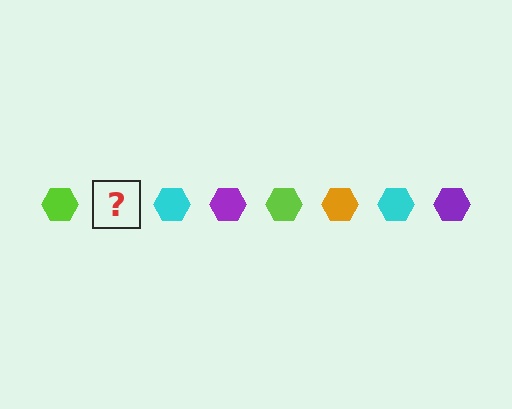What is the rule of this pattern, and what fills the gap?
The rule is that the pattern cycles through lime, orange, cyan, purple hexagons. The gap should be filled with an orange hexagon.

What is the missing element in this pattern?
The missing element is an orange hexagon.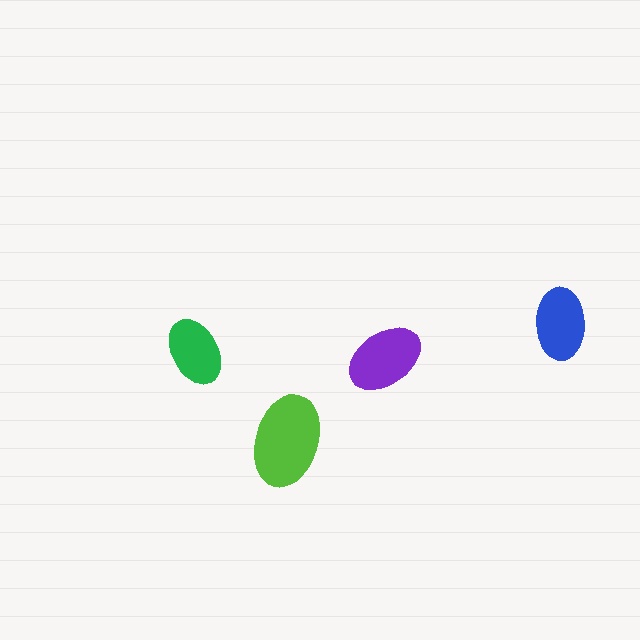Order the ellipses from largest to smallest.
the lime one, the purple one, the blue one, the green one.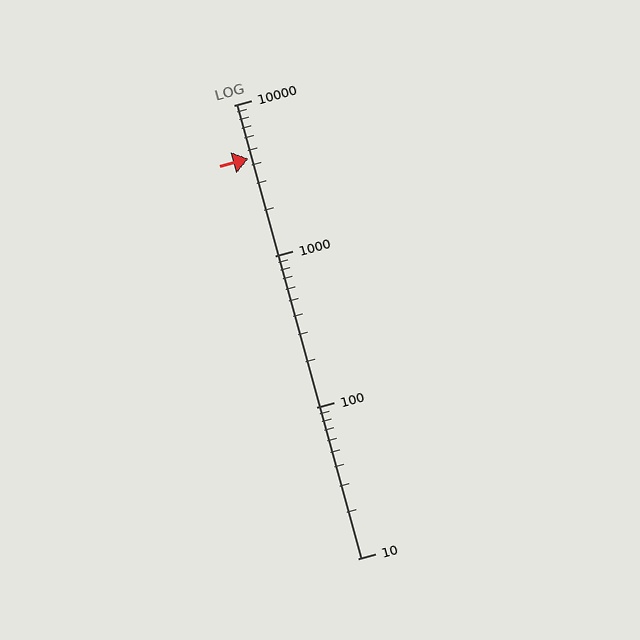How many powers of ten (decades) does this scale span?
The scale spans 3 decades, from 10 to 10000.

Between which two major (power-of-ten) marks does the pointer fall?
The pointer is between 1000 and 10000.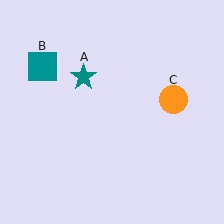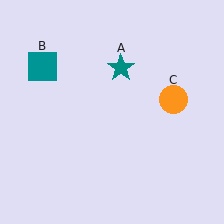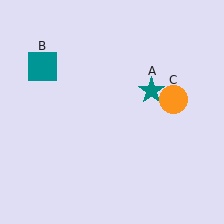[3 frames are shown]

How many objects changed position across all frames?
1 object changed position: teal star (object A).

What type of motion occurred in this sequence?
The teal star (object A) rotated clockwise around the center of the scene.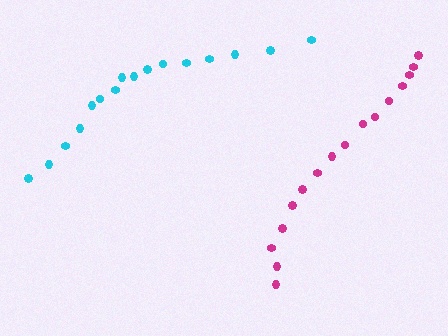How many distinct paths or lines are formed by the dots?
There are 2 distinct paths.